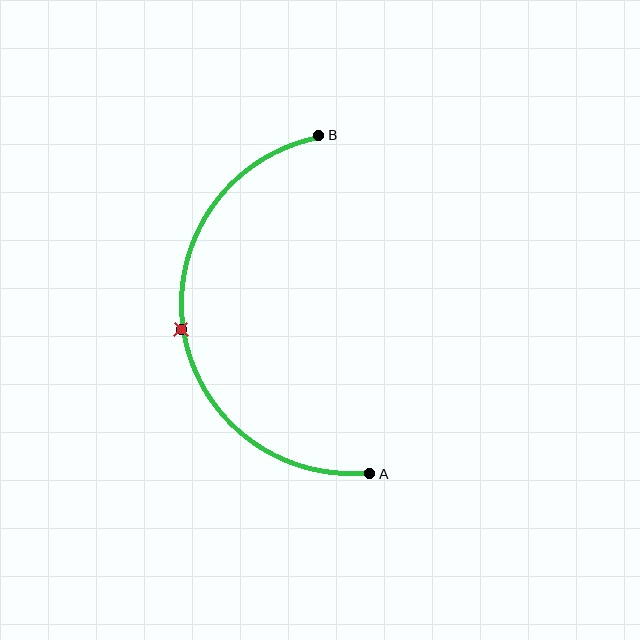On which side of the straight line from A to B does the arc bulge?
The arc bulges to the left of the straight line connecting A and B.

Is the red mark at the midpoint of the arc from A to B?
Yes. The red mark lies on the arc at equal arc-length from both A and B — it is the arc midpoint.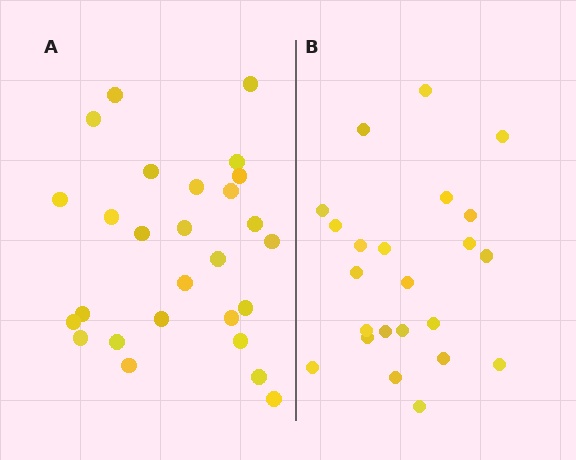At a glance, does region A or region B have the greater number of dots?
Region A (the left region) has more dots.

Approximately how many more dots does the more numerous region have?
Region A has about 4 more dots than region B.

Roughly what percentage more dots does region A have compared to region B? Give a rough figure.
About 15% more.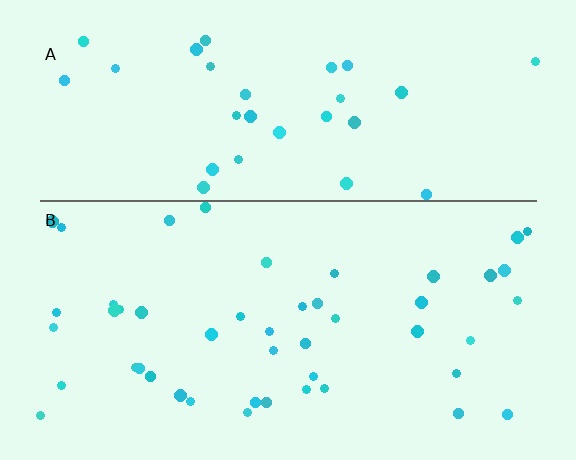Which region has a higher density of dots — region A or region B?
B (the bottom).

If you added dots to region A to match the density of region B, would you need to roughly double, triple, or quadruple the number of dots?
Approximately double.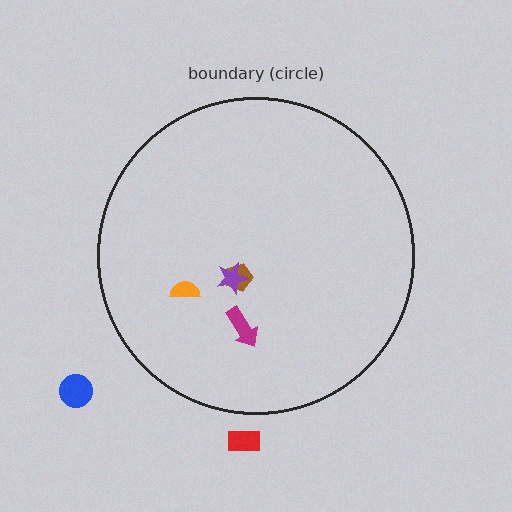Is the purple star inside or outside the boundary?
Inside.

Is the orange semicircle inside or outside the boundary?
Inside.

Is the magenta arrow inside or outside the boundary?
Inside.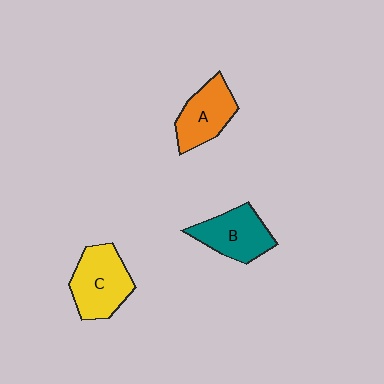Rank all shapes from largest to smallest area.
From largest to smallest: C (yellow), B (teal), A (orange).